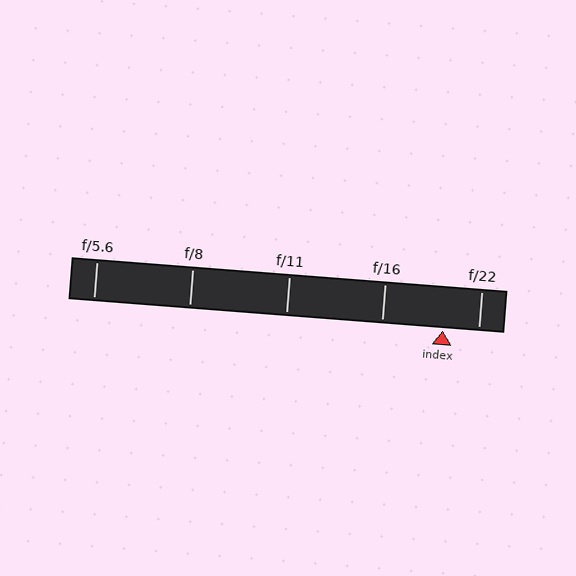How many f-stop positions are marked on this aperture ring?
There are 5 f-stop positions marked.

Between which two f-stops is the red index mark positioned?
The index mark is between f/16 and f/22.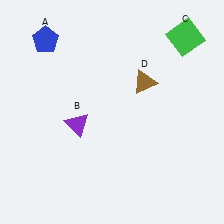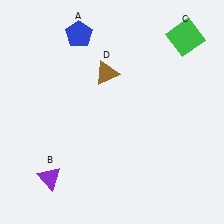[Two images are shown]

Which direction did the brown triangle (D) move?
The brown triangle (D) moved left.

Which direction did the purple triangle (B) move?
The purple triangle (B) moved down.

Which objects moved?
The objects that moved are: the blue pentagon (A), the purple triangle (B), the brown triangle (D).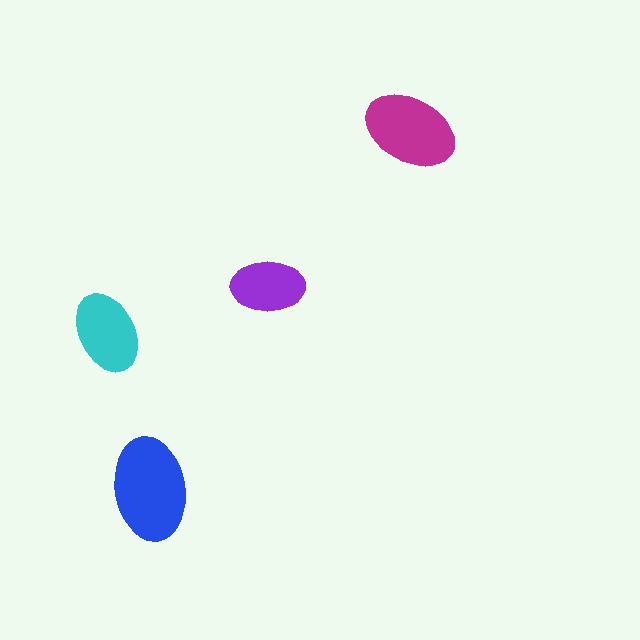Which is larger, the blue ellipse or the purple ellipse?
The blue one.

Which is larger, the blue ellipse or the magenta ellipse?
The blue one.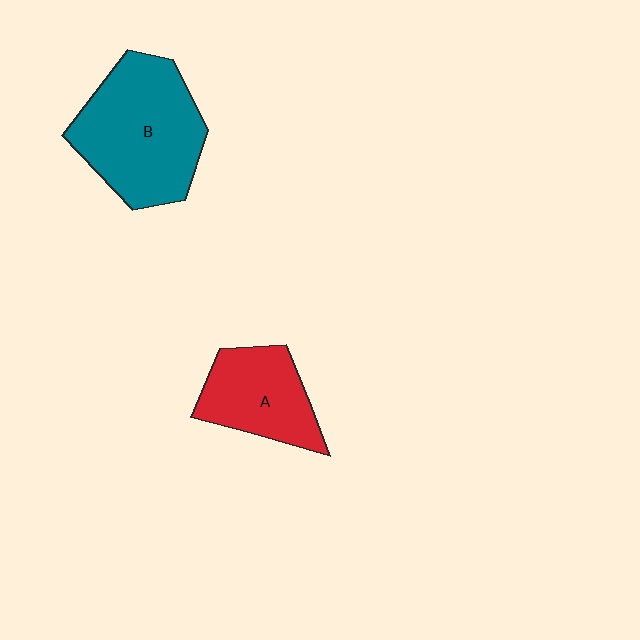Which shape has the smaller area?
Shape A (red).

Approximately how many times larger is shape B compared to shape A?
Approximately 1.6 times.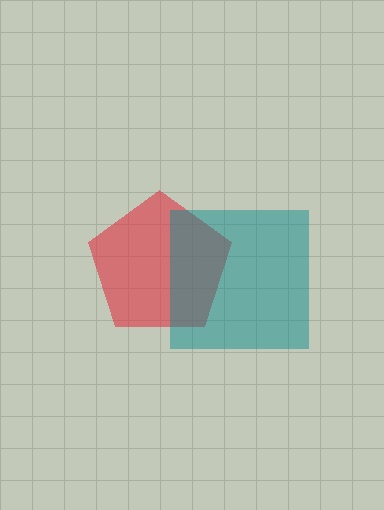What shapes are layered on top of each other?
The layered shapes are: a red pentagon, a teal square.